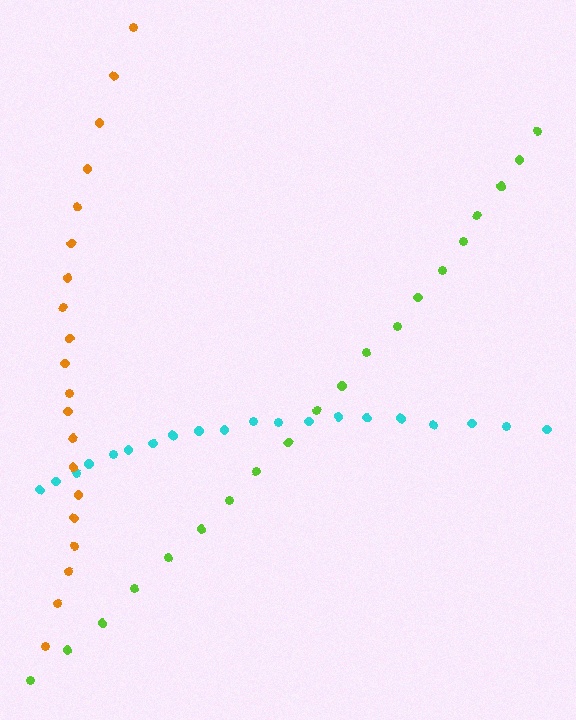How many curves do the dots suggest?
There are 3 distinct paths.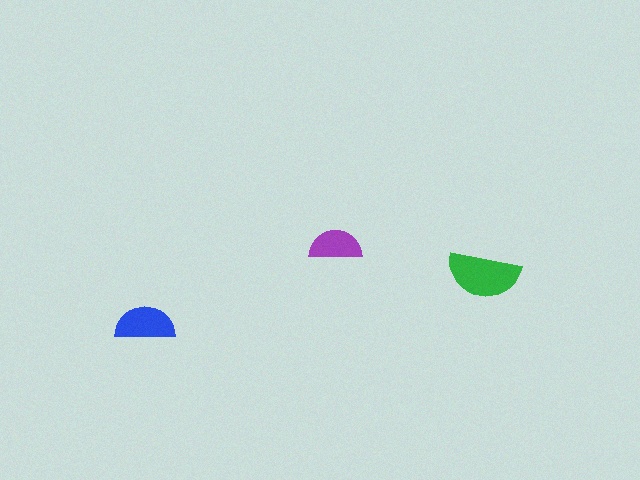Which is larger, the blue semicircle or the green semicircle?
The green one.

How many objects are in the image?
There are 3 objects in the image.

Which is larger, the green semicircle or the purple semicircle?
The green one.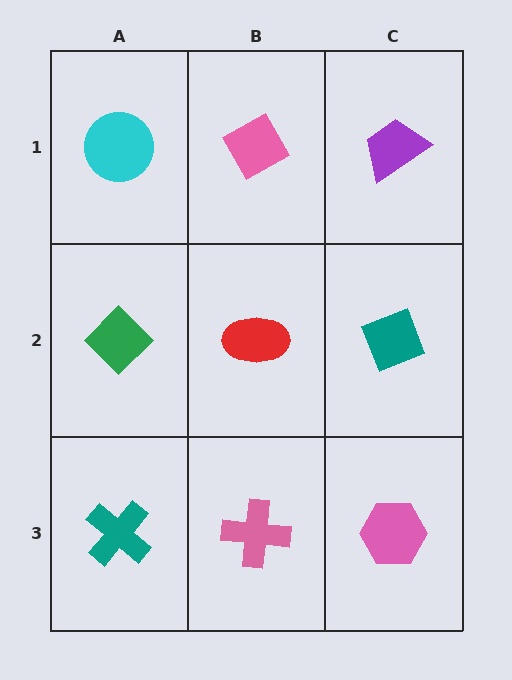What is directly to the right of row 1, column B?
A purple trapezoid.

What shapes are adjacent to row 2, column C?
A purple trapezoid (row 1, column C), a pink hexagon (row 3, column C), a red ellipse (row 2, column B).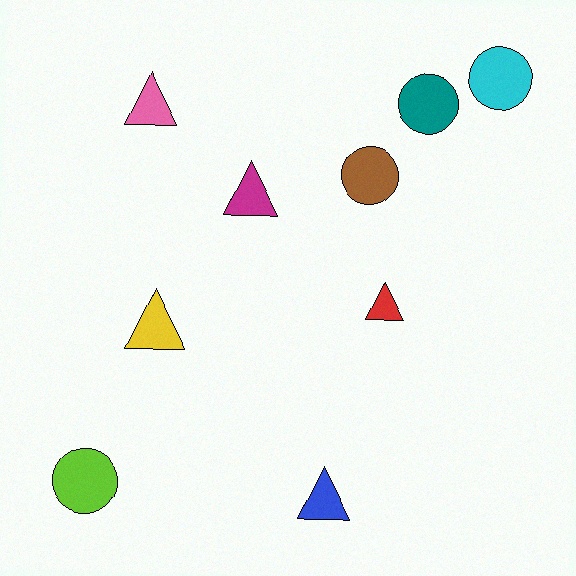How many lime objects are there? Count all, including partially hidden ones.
There is 1 lime object.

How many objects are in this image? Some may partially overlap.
There are 9 objects.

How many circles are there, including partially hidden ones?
There are 4 circles.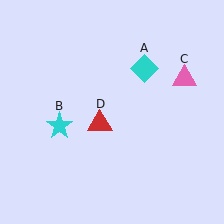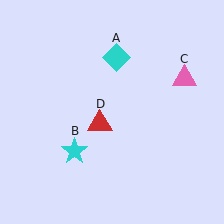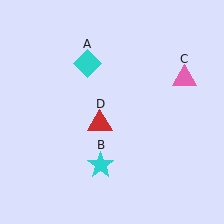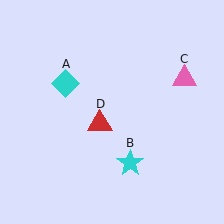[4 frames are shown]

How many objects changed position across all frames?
2 objects changed position: cyan diamond (object A), cyan star (object B).